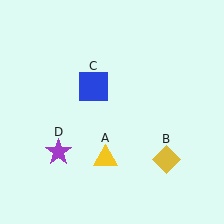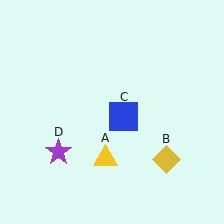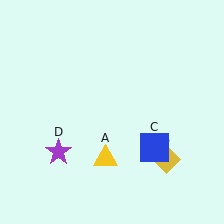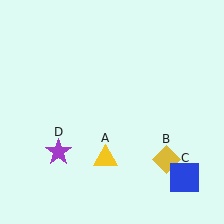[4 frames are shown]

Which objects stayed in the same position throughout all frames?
Yellow triangle (object A) and yellow diamond (object B) and purple star (object D) remained stationary.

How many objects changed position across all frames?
1 object changed position: blue square (object C).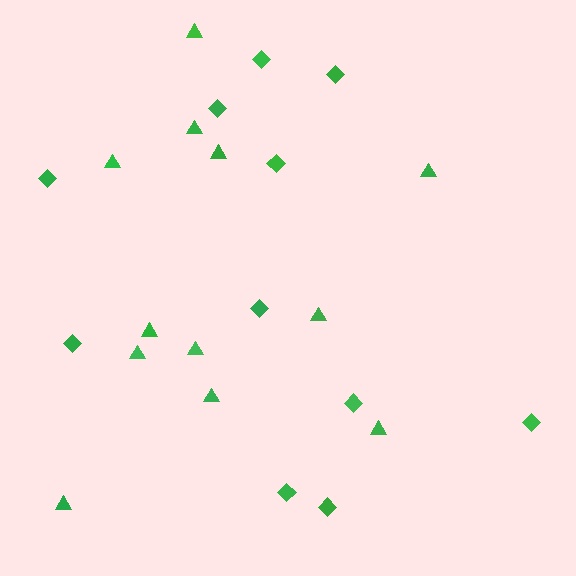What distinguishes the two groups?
There are 2 groups: one group of triangles (12) and one group of diamonds (11).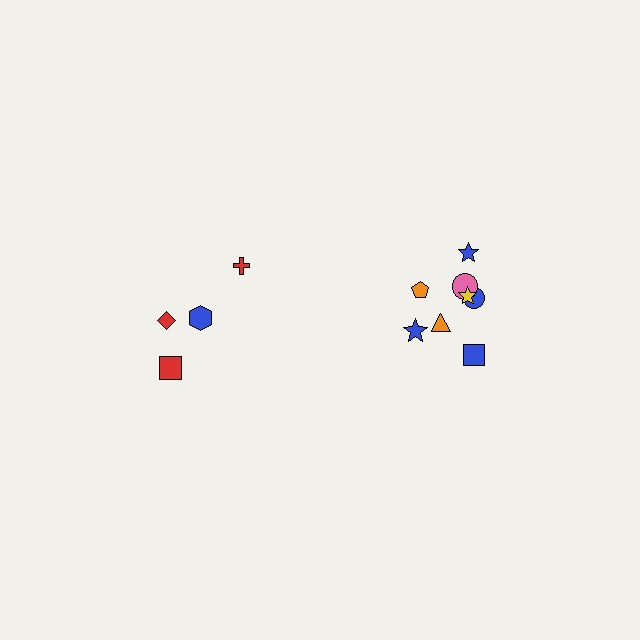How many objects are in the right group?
There are 8 objects.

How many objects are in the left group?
There are 4 objects.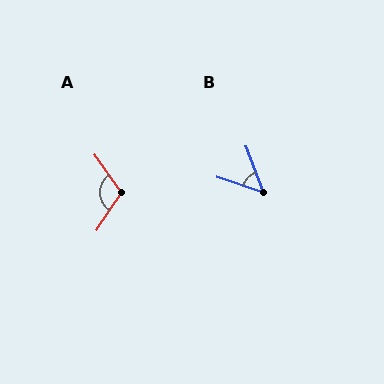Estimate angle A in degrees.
Approximately 111 degrees.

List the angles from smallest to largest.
B (51°), A (111°).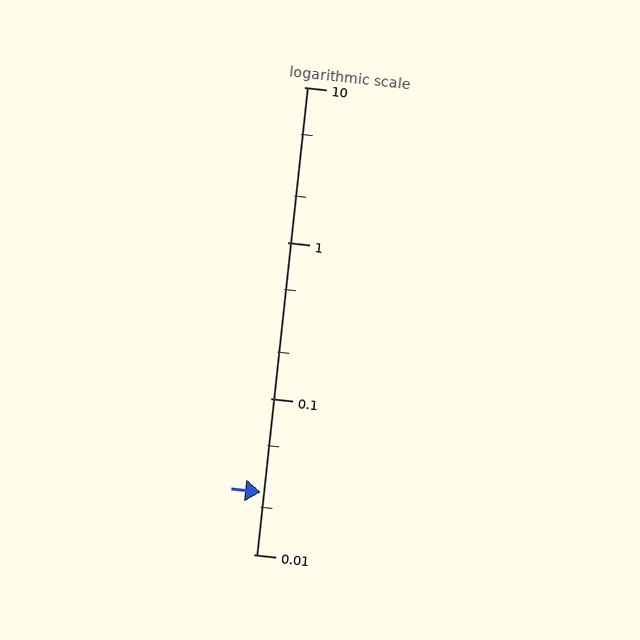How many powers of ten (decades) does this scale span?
The scale spans 3 decades, from 0.01 to 10.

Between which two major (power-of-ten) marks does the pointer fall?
The pointer is between 0.01 and 0.1.